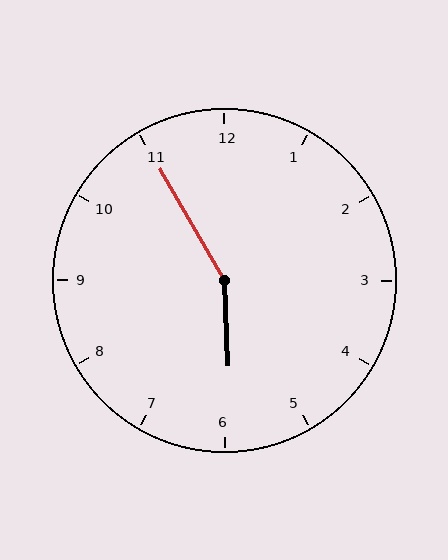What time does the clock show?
5:55.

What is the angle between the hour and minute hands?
Approximately 152 degrees.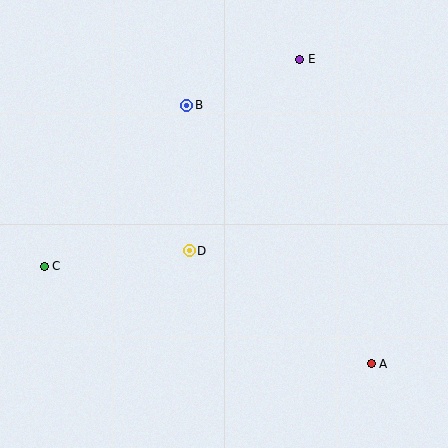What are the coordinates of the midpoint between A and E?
The midpoint between A and E is at (335, 211).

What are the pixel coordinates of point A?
Point A is at (371, 364).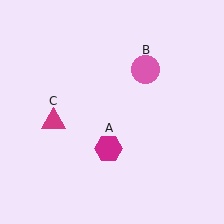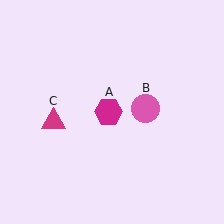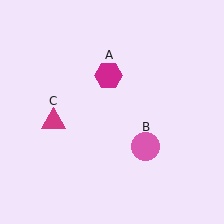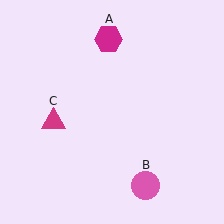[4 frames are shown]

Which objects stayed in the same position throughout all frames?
Magenta triangle (object C) remained stationary.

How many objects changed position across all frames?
2 objects changed position: magenta hexagon (object A), pink circle (object B).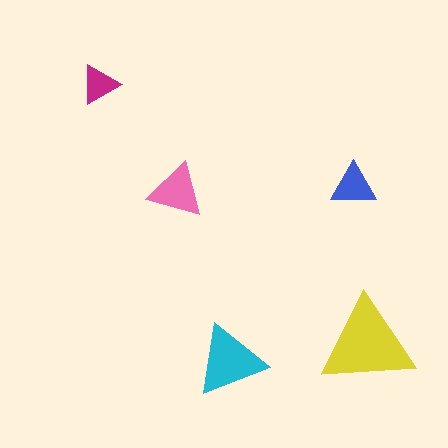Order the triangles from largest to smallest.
the yellow one, the cyan one, the pink one, the blue one, the magenta one.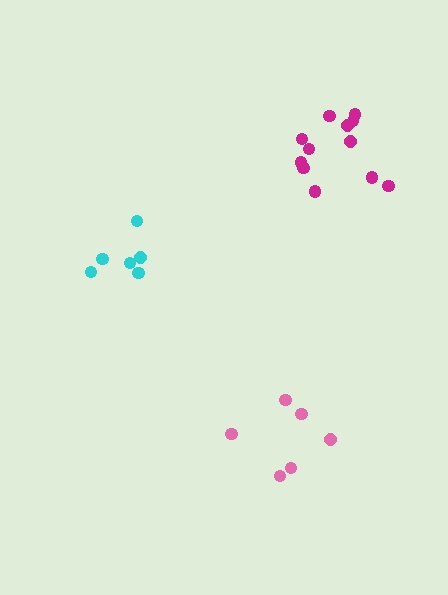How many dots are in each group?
Group 1: 6 dots, Group 2: 6 dots, Group 3: 12 dots (24 total).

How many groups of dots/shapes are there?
There are 3 groups.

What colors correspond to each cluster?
The clusters are colored: cyan, pink, magenta.